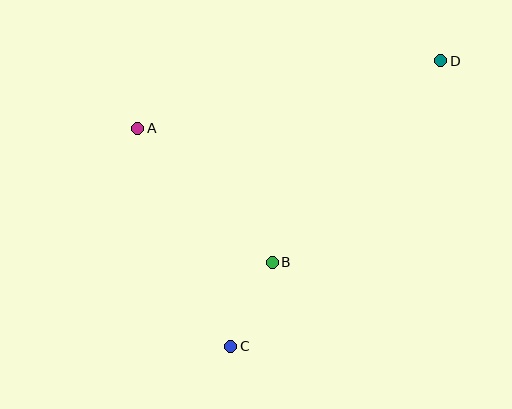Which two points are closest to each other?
Points B and C are closest to each other.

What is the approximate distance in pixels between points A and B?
The distance between A and B is approximately 190 pixels.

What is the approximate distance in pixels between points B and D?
The distance between B and D is approximately 263 pixels.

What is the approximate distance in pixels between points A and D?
The distance between A and D is approximately 311 pixels.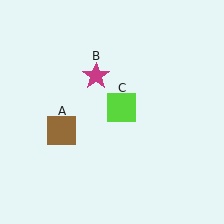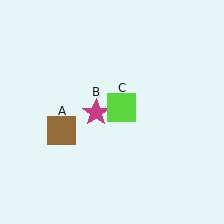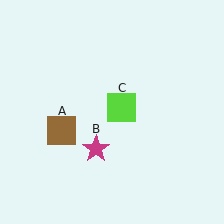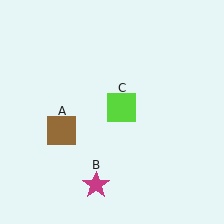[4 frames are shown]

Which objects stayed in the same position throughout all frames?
Brown square (object A) and lime square (object C) remained stationary.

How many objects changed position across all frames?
1 object changed position: magenta star (object B).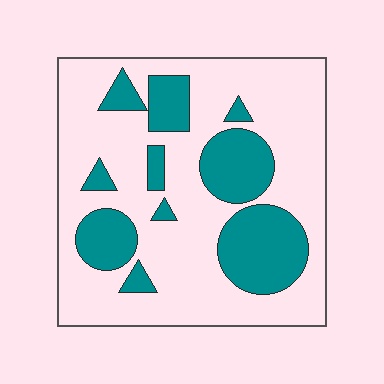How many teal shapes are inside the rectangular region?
10.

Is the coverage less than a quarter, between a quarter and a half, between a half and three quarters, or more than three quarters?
Between a quarter and a half.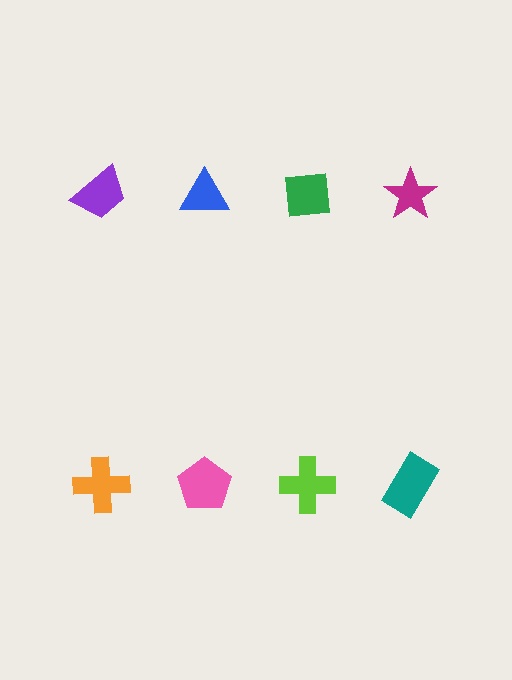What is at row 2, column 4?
A teal rectangle.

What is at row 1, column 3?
A green square.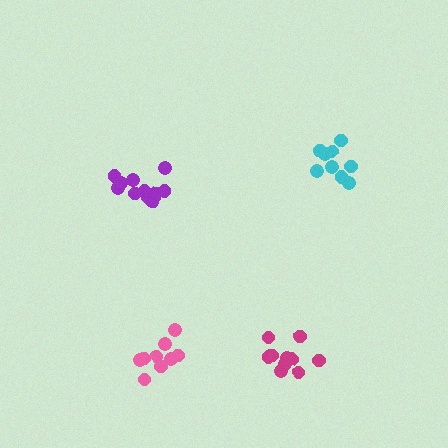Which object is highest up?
The cyan cluster is topmost.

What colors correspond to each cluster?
The clusters are colored: magenta, cyan, purple, pink.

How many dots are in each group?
Group 1: 11 dots, Group 2: 9 dots, Group 3: 13 dots, Group 4: 9 dots (42 total).